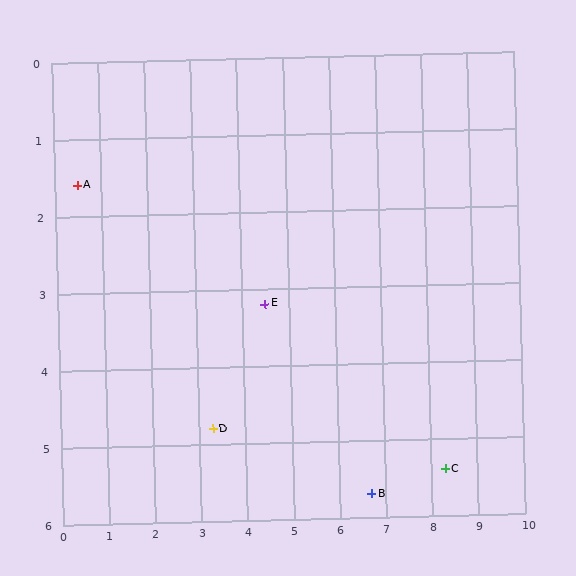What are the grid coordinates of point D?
Point D is at approximately (3.3, 4.8).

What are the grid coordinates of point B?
Point B is at approximately (6.7, 5.7).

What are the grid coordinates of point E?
Point E is at approximately (4.5, 3.2).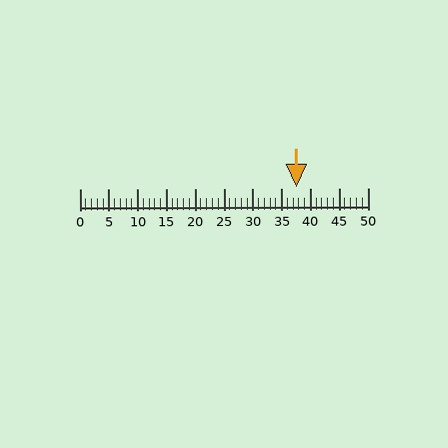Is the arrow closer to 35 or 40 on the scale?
The arrow is closer to 40.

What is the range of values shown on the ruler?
The ruler shows values from 0 to 50.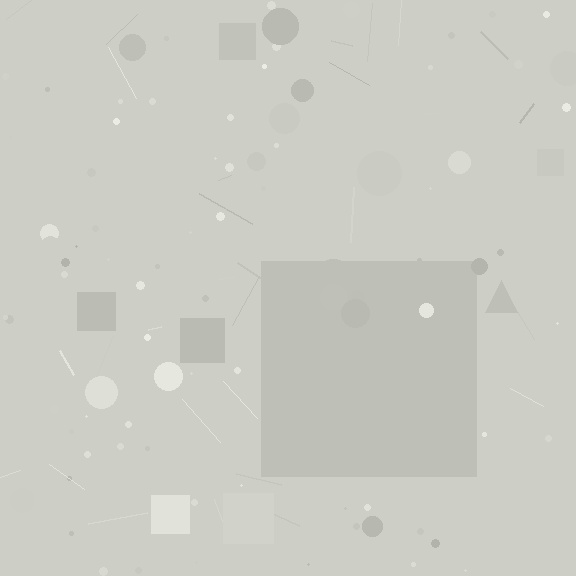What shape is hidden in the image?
A square is hidden in the image.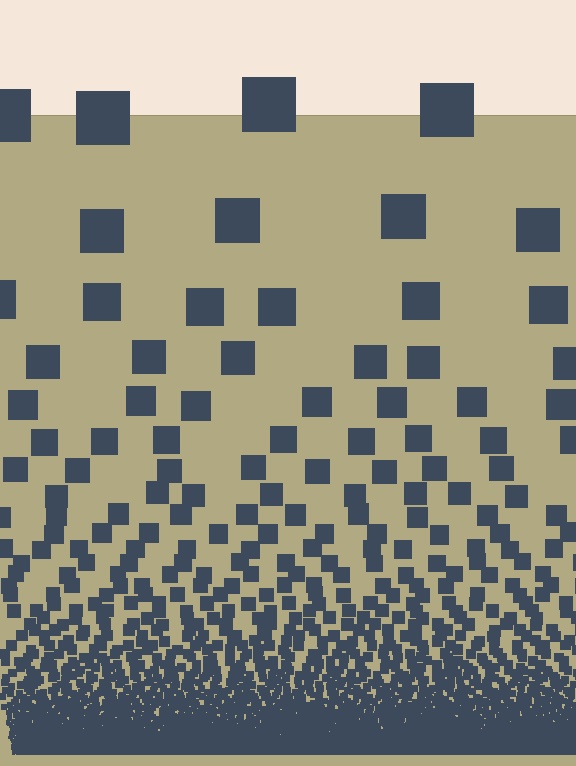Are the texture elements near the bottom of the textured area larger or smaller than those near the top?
Smaller. The gradient is inverted — elements near the bottom are smaller and denser.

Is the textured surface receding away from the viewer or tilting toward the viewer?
The surface appears to tilt toward the viewer. Texture elements get larger and sparser toward the top.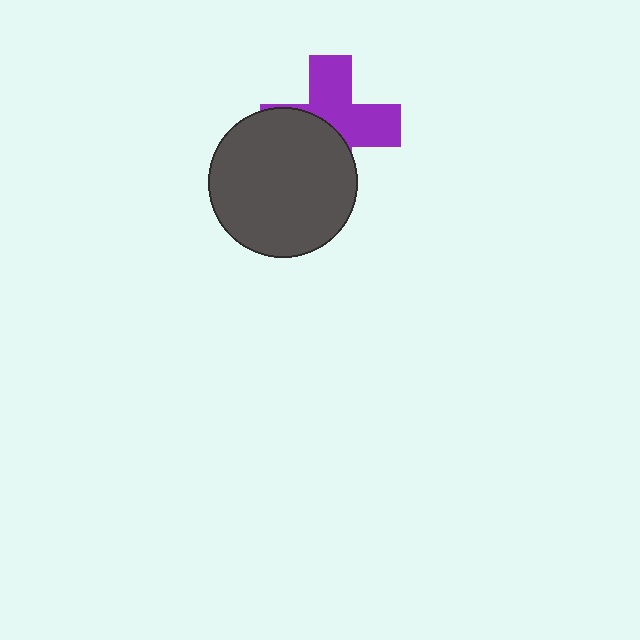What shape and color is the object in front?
The object in front is a dark gray circle.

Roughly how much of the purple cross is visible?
About half of it is visible (roughly 53%).